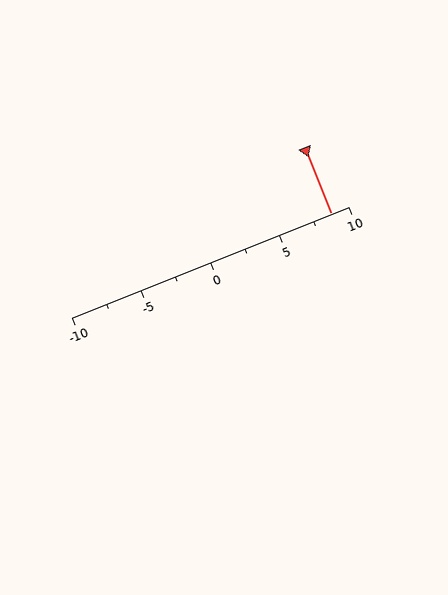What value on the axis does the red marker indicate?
The marker indicates approximately 8.8.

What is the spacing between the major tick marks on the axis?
The major ticks are spaced 5 apart.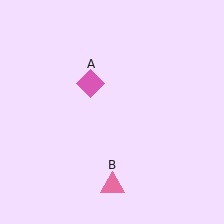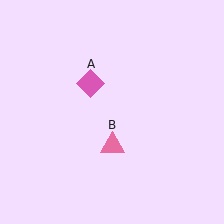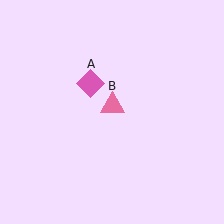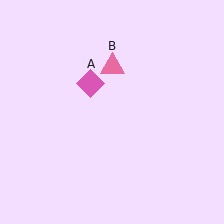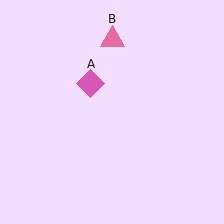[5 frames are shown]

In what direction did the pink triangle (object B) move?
The pink triangle (object B) moved up.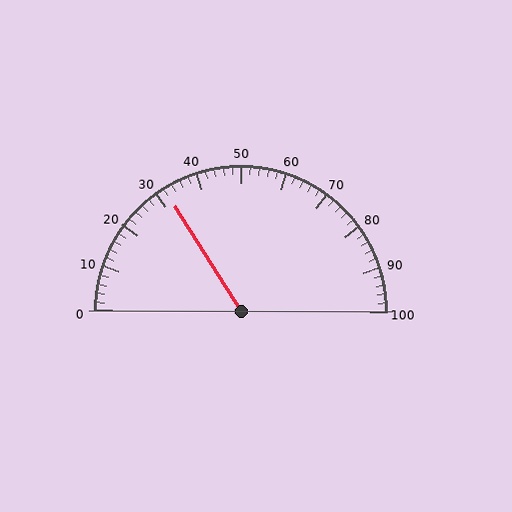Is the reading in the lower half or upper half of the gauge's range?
The reading is in the lower half of the range (0 to 100).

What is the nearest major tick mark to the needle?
The nearest major tick mark is 30.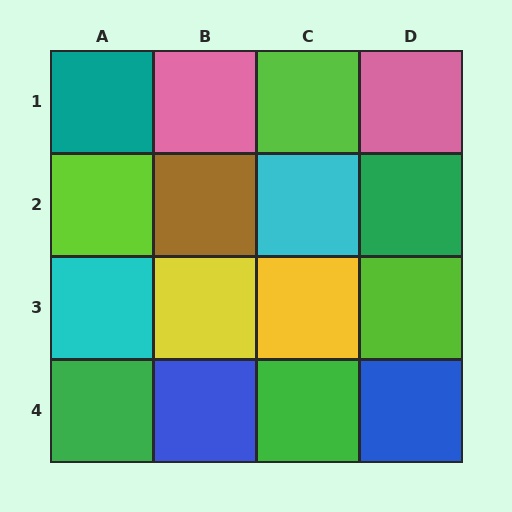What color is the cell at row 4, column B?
Blue.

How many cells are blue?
2 cells are blue.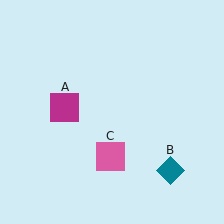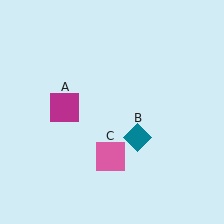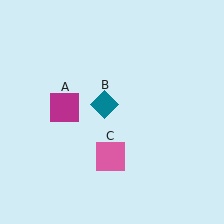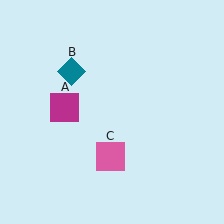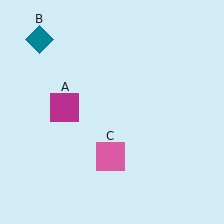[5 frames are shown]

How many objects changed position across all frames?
1 object changed position: teal diamond (object B).